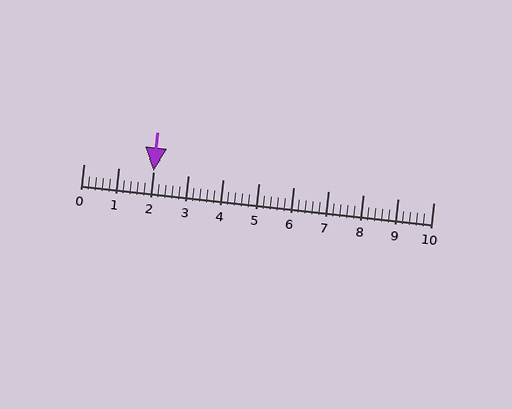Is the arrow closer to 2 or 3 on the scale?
The arrow is closer to 2.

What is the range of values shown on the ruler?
The ruler shows values from 0 to 10.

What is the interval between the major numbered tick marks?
The major tick marks are spaced 1 units apart.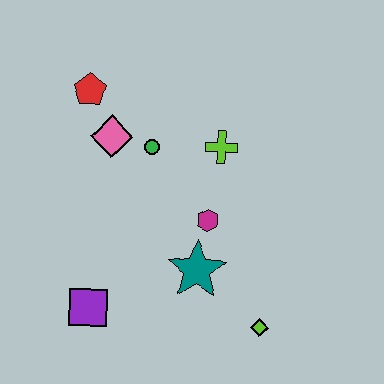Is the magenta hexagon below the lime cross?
Yes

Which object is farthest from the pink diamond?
The lime diamond is farthest from the pink diamond.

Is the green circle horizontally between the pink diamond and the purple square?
No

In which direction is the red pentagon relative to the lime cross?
The red pentagon is to the left of the lime cross.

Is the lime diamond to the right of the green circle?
Yes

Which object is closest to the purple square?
The teal star is closest to the purple square.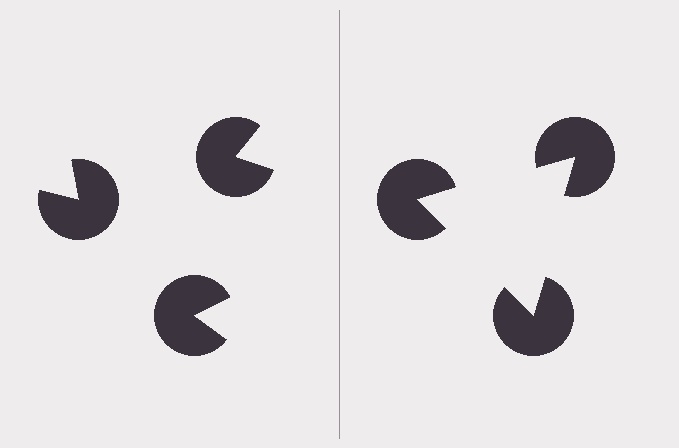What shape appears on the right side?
An illusory triangle.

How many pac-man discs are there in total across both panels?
6 — 3 on each side.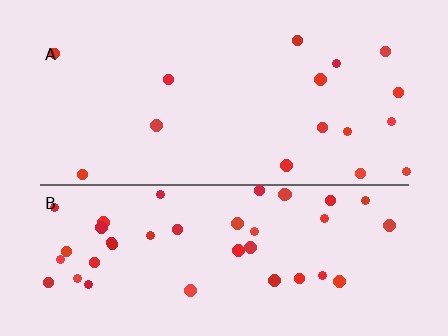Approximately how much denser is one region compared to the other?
Approximately 2.6× — region B over region A.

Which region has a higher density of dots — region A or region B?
B (the bottom).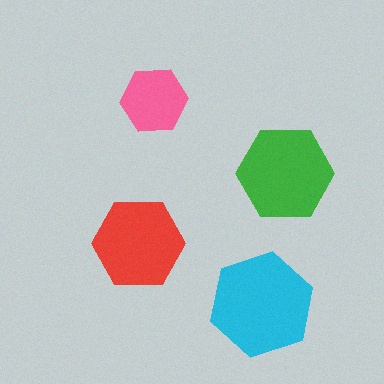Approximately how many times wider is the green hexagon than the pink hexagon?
About 1.5 times wider.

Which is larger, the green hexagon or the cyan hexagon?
The cyan one.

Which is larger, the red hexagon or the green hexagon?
The green one.